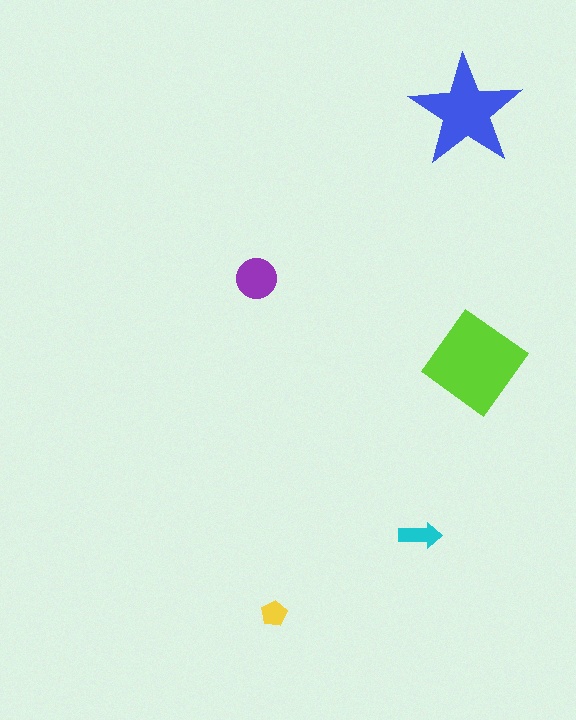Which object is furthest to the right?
The lime diamond is rightmost.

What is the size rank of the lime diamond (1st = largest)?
1st.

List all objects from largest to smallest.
The lime diamond, the blue star, the purple circle, the cyan arrow, the yellow pentagon.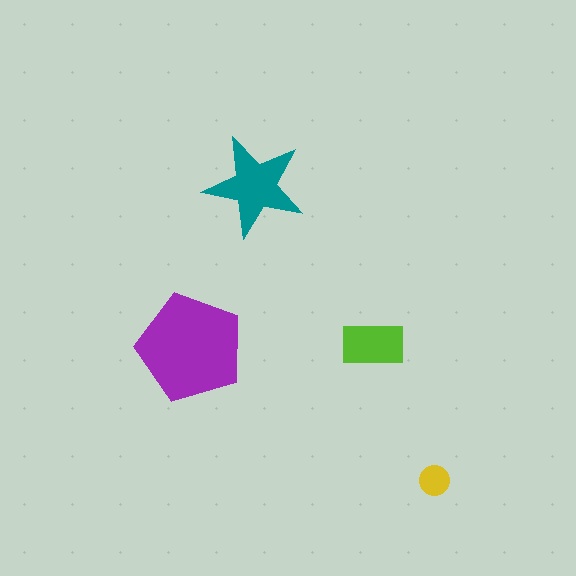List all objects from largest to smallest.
The purple pentagon, the teal star, the lime rectangle, the yellow circle.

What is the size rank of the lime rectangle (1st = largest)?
3rd.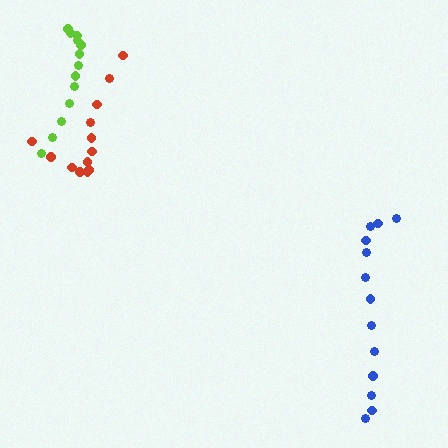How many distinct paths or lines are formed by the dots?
There are 3 distinct paths.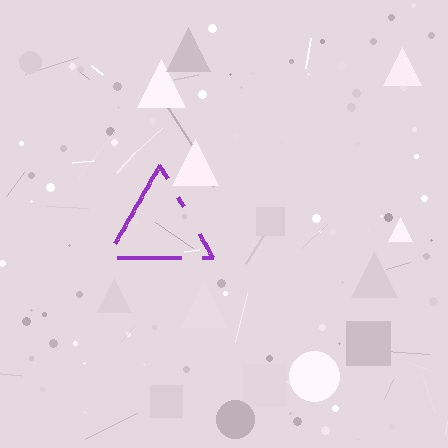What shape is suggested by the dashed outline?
The dashed outline suggests a triangle.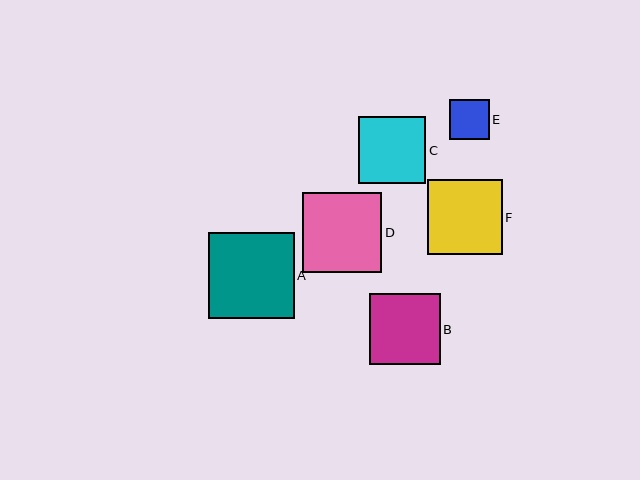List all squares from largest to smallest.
From largest to smallest: A, D, F, B, C, E.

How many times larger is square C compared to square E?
Square C is approximately 1.7 times the size of square E.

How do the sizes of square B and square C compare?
Square B and square C are approximately the same size.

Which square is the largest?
Square A is the largest with a size of approximately 85 pixels.